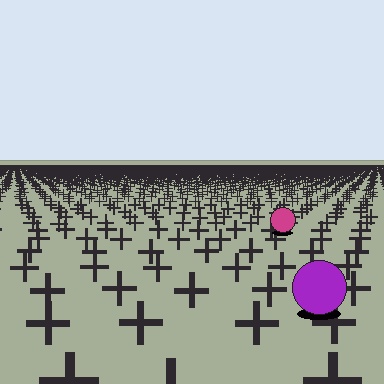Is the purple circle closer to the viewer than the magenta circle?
Yes. The purple circle is closer — you can tell from the texture gradient: the ground texture is coarser near it.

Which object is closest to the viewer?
The purple circle is closest. The texture marks near it are larger and more spread out.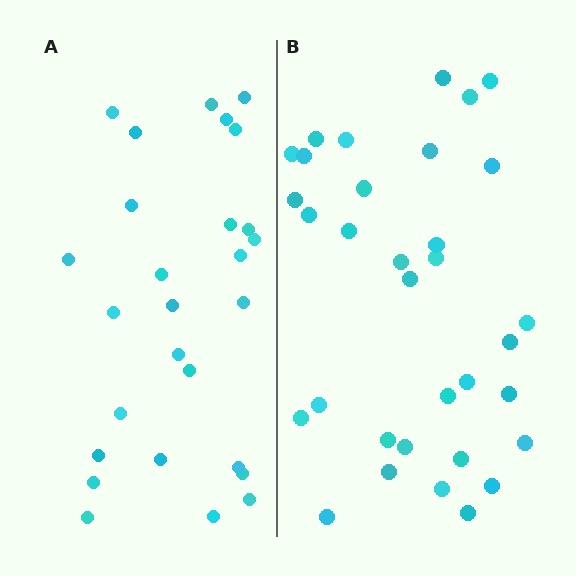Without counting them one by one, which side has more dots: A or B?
Region B (the right region) has more dots.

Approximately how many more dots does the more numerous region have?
Region B has about 6 more dots than region A.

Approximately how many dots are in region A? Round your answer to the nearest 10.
About 30 dots. (The exact count is 27, which rounds to 30.)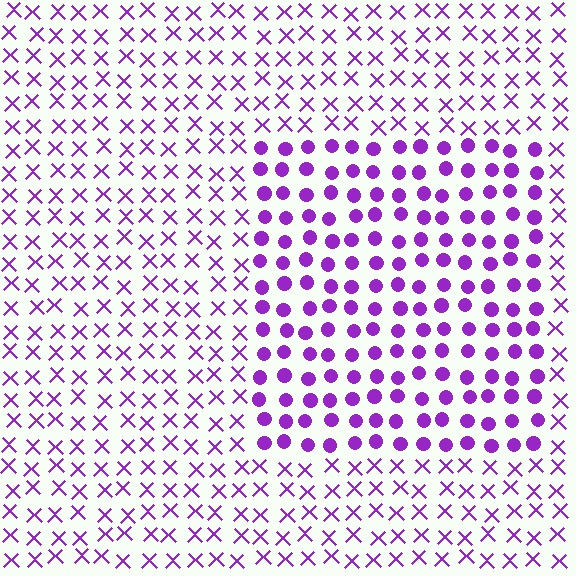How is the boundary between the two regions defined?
The boundary is defined by a change in element shape: circles inside vs. X marks outside. All elements share the same color and spacing.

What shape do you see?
I see a rectangle.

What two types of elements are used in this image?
The image uses circles inside the rectangle region and X marks outside it.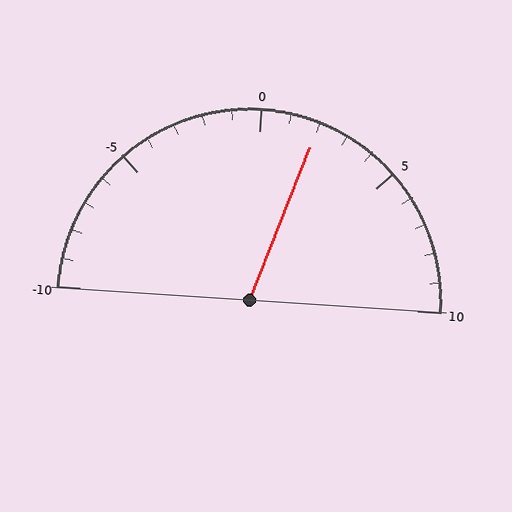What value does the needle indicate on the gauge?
The needle indicates approximately 2.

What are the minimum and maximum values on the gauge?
The gauge ranges from -10 to 10.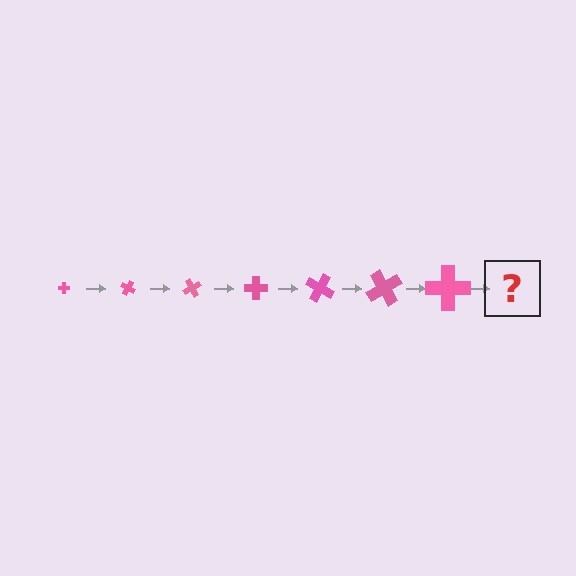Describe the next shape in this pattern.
It should be a cross, larger than the previous one and rotated 210 degrees from the start.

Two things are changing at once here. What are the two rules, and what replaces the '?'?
The two rules are that the cross grows larger each step and it rotates 30 degrees each step. The '?' should be a cross, larger than the previous one and rotated 210 degrees from the start.